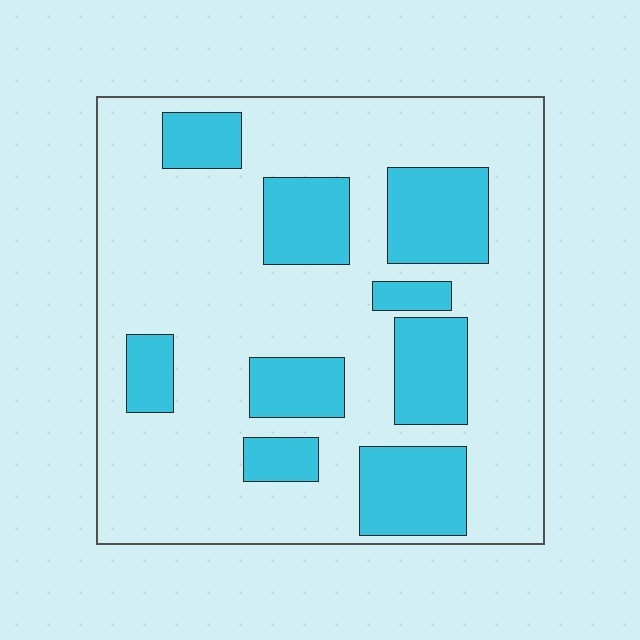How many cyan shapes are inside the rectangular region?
9.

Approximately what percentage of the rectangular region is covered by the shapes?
Approximately 25%.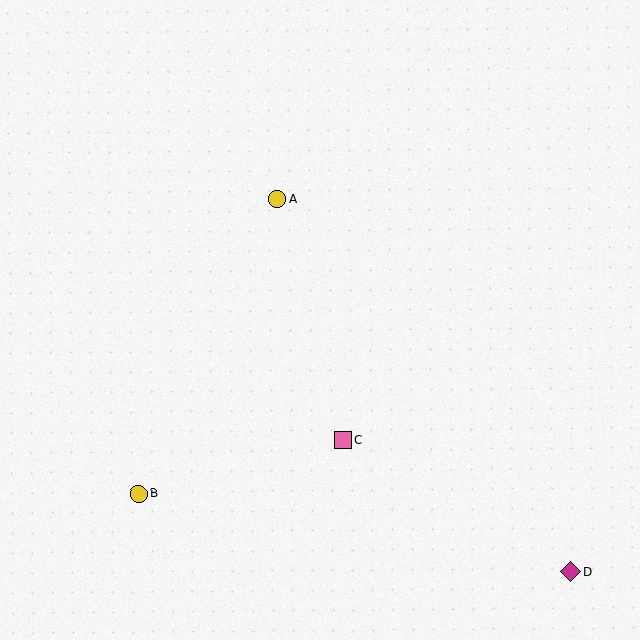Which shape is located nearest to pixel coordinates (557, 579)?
The magenta diamond (labeled D) at (571, 571) is nearest to that location.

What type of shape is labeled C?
Shape C is a pink square.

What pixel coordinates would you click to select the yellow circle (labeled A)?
Click at (277, 200) to select the yellow circle A.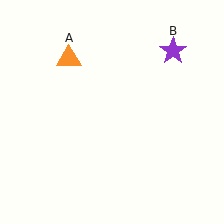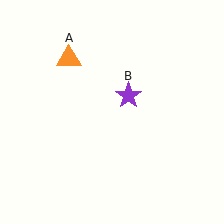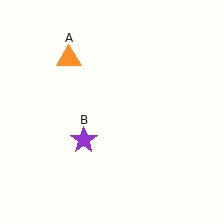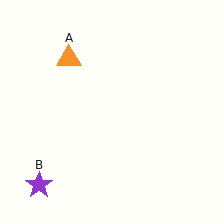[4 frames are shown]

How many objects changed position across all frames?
1 object changed position: purple star (object B).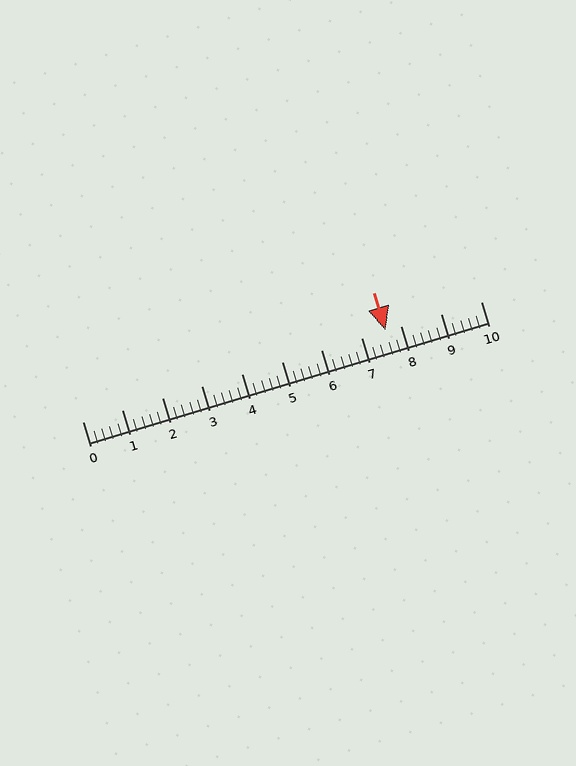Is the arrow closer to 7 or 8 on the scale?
The arrow is closer to 8.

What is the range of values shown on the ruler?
The ruler shows values from 0 to 10.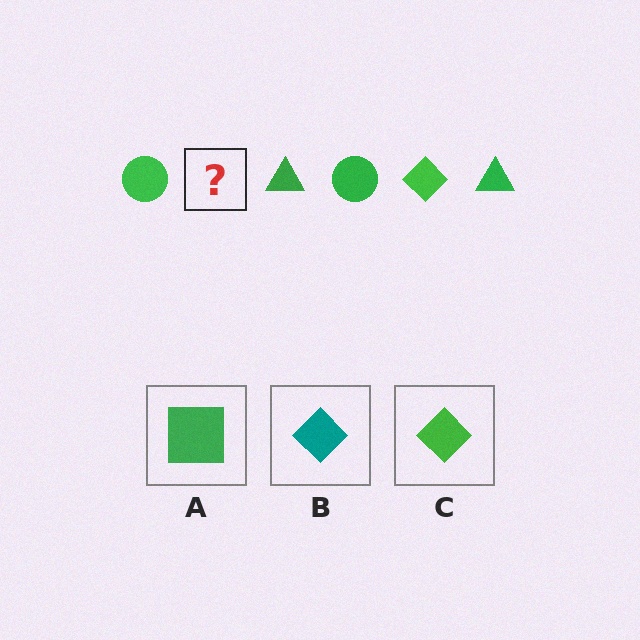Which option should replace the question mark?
Option C.